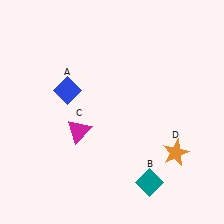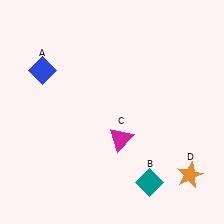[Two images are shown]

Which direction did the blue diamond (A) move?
The blue diamond (A) moved left.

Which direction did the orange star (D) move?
The orange star (D) moved down.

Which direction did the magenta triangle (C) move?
The magenta triangle (C) moved right.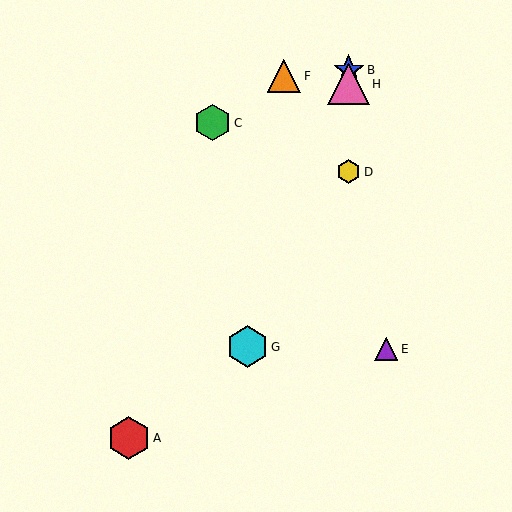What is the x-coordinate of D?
Object D is at x≈349.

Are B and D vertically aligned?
Yes, both are at x≈349.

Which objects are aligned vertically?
Objects B, D, H are aligned vertically.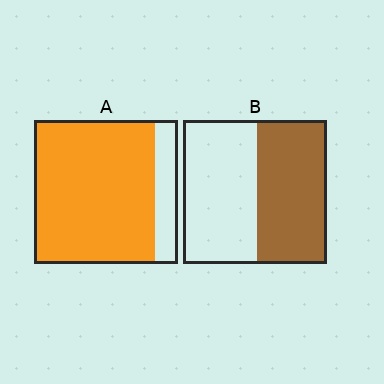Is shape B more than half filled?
Roughly half.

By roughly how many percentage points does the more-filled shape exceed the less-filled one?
By roughly 35 percentage points (A over B).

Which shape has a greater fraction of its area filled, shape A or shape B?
Shape A.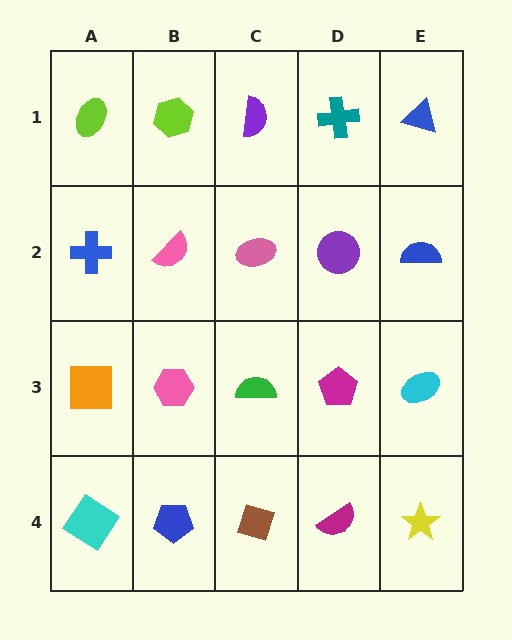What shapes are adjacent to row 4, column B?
A pink hexagon (row 3, column B), a cyan diamond (row 4, column A), a brown diamond (row 4, column C).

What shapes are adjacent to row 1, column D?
A purple circle (row 2, column D), a purple semicircle (row 1, column C), a blue triangle (row 1, column E).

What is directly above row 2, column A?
A lime ellipse.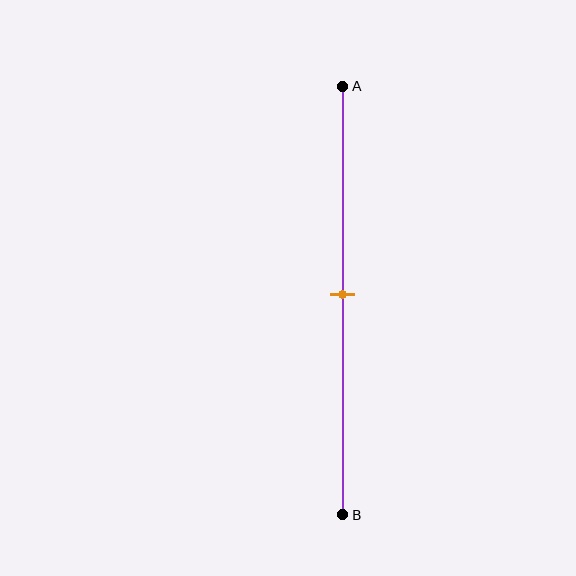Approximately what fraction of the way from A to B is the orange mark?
The orange mark is approximately 50% of the way from A to B.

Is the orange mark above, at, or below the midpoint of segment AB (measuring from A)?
The orange mark is approximately at the midpoint of segment AB.